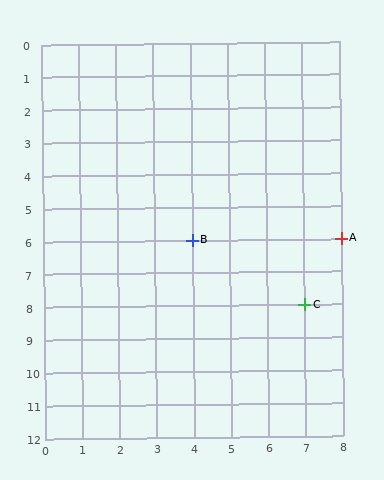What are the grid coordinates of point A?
Point A is at grid coordinates (8, 6).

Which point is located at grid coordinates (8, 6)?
Point A is at (8, 6).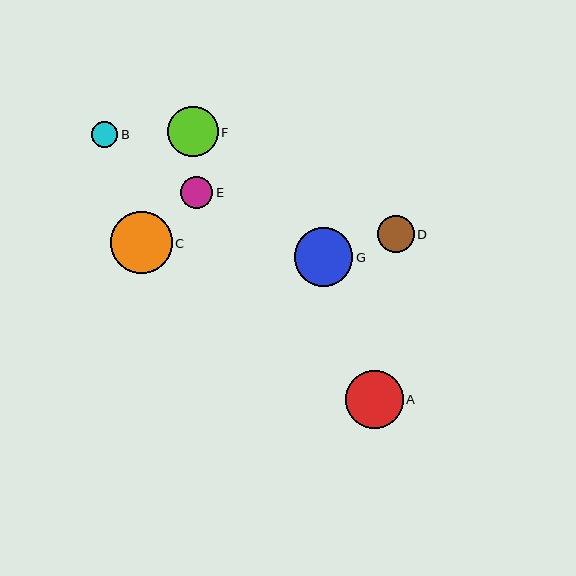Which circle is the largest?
Circle C is the largest with a size of approximately 61 pixels.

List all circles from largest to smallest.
From largest to smallest: C, G, A, F, D, E, B.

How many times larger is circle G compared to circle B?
Circle G is approximately 2.3 times the size of circle B.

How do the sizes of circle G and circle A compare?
Circle G and circle A are approximately the same size.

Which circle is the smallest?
Circle B is the smallest with a size of approximately 26 pixels.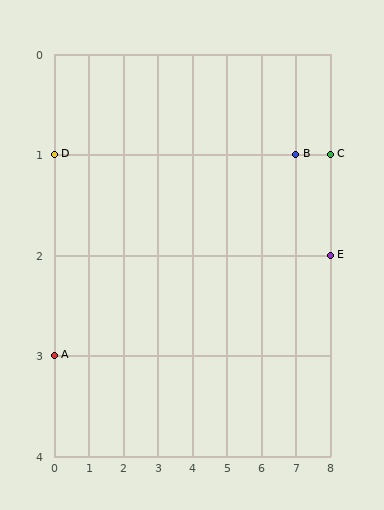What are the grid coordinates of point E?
Point E is at grid coordinates (8, 2).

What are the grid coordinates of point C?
Point C is at grid coordinates (8, 1).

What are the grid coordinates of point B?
Point B is at grid coordinates (7, 1).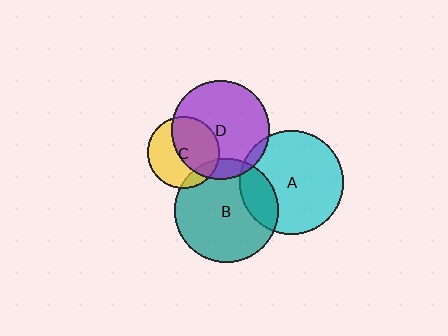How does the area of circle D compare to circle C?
Approximately 1.9 times.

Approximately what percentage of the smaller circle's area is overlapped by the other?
Approximately 10%.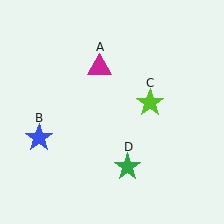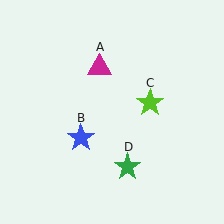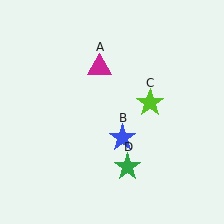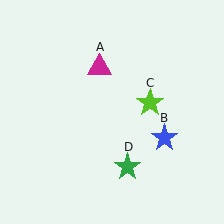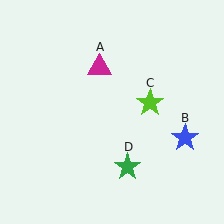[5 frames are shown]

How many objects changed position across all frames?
1 object changed position: blue star (object B).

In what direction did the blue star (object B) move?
The blue star (object B) moved right.